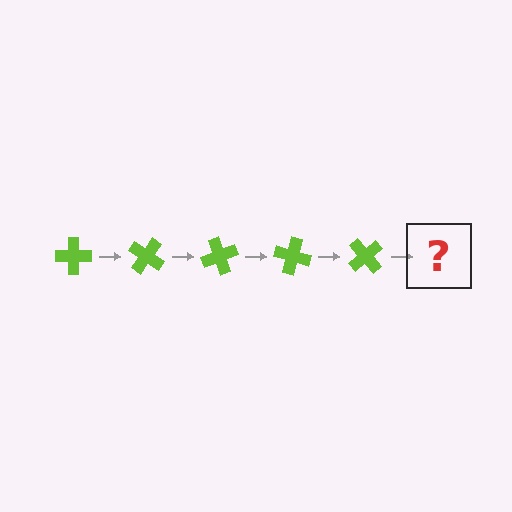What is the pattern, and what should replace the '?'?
The pattern is that the cross rotates 35 degrees each step. The '?' should be a lime cross rotated 175 degrees.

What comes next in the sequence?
The next element should be a lime cross rotated 175 degrees.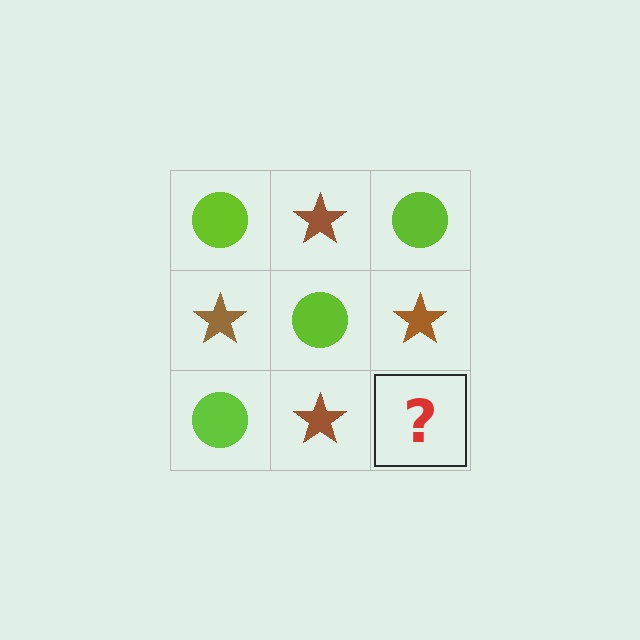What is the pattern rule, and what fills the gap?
The rule is that it alternates lime circle and brown star in a checkerboard pattern. The gap should be filled with a lime circle.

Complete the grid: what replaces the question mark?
The question mark should be replaced with a lime circle.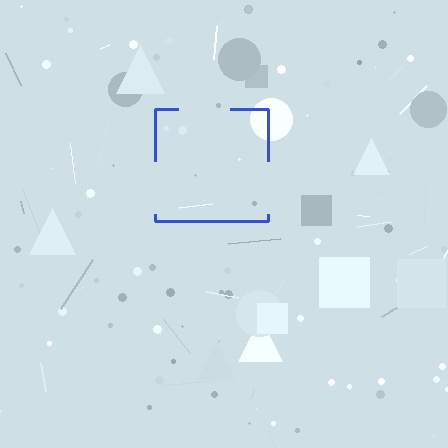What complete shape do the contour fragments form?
The contour fragments form a square.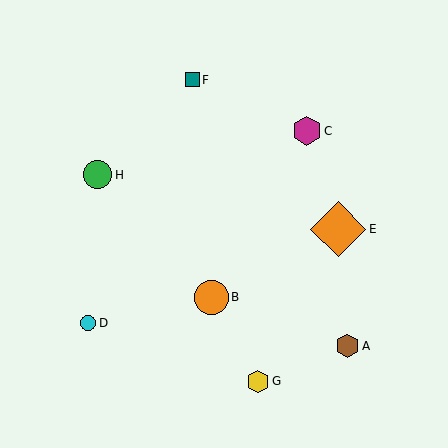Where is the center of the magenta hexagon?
The center of the magenta hexagon is at (307, 131).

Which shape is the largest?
The orange diamond (labeled E) is the largest.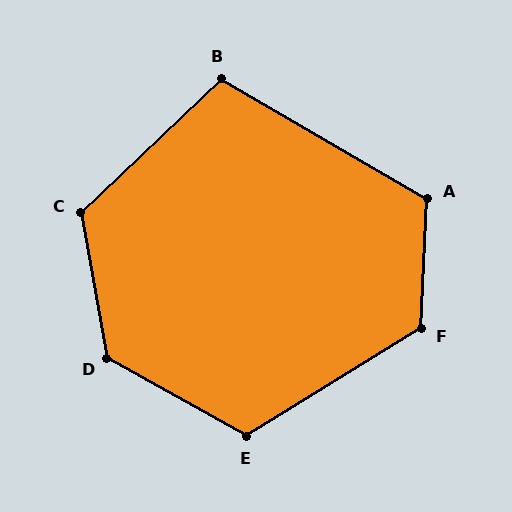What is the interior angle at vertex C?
Approximately 123 degrees (obtuse).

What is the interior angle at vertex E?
Approximately 119 degrees (obtuse).